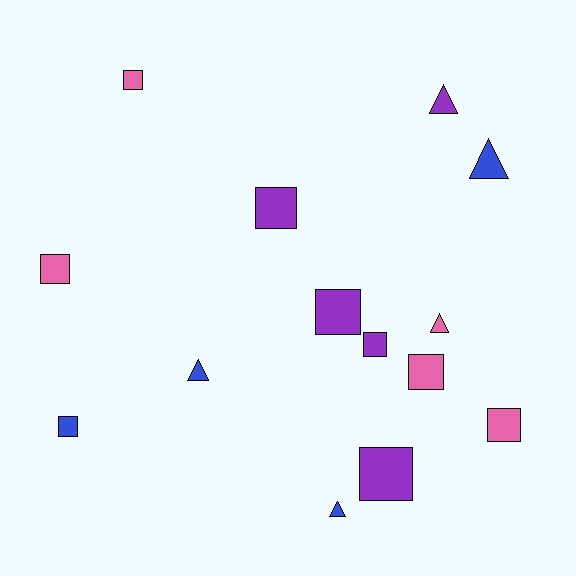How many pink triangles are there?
There is 1 pink triangle.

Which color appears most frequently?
Purple, with 5 objects.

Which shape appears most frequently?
Square, with 9 objects.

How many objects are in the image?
There are 14 objects.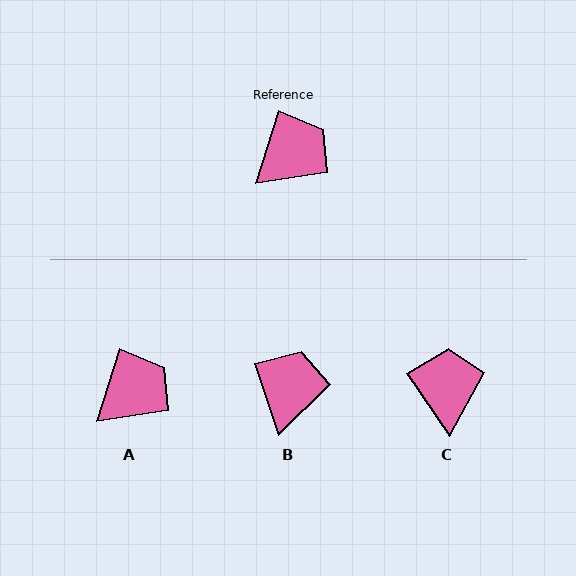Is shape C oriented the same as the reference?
No, it is off by about 52 degrees.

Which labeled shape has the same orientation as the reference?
A.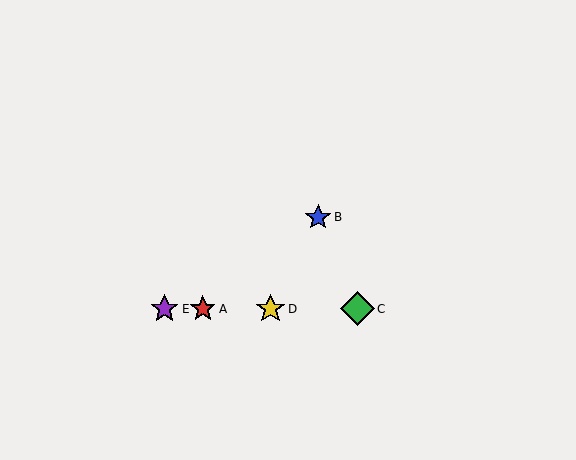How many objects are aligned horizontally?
4 objects (A, C, D, E) are aligned horizontally.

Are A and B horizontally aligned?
No, A is at y≈309 and B is at y≈217.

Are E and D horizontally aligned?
Yes, both are at y≈309.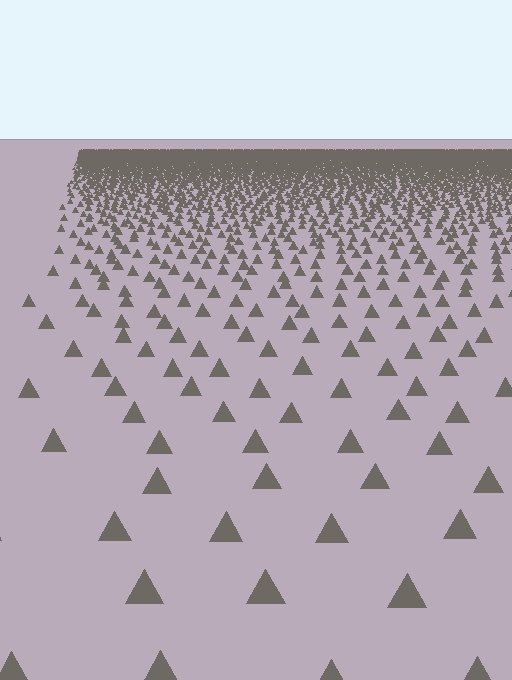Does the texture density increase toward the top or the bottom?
Density increases toward the top.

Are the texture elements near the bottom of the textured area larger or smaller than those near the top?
Larger. Near the bottom, elements are closer to the viewer and appear at a bigger on-screen size.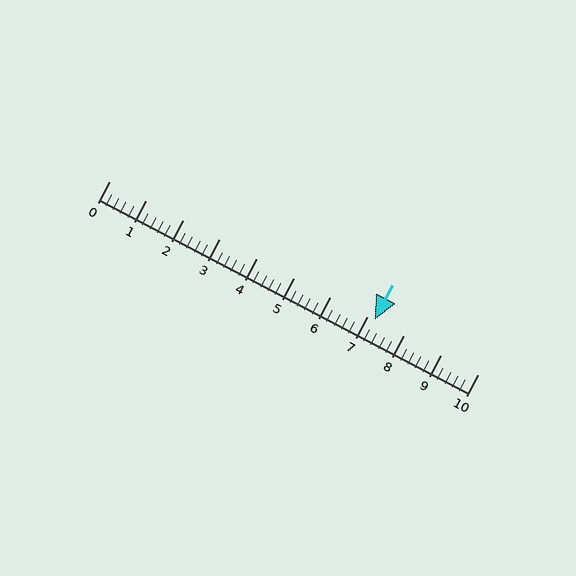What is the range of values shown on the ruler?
The ruler shows values from 0 to 10.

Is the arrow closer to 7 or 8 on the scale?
The arrow is closer to 7.